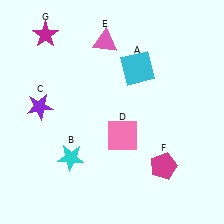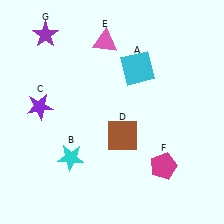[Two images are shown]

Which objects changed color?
D changed from pink to brown. G changed from magenta to purple.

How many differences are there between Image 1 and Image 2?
There are 2 differences between the two images.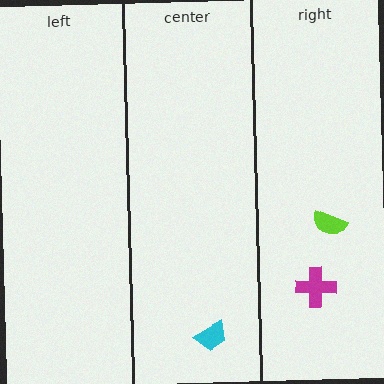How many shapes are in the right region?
2.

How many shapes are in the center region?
1.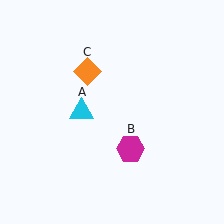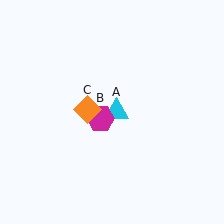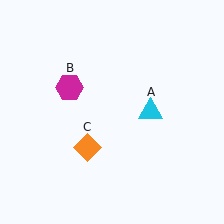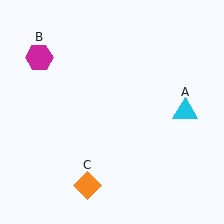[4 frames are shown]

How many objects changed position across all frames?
3 objects changed position: cyan triangle (object A), magenta hexagon (object B), orange diamond (object C).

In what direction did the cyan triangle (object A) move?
The cyan triangle (object A) moved right.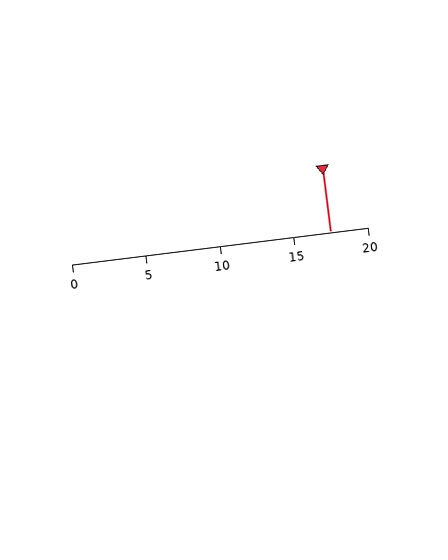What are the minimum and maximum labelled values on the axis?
The axis runs from 0 to 20.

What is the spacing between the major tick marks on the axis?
The major ticks are spaced 5 apart.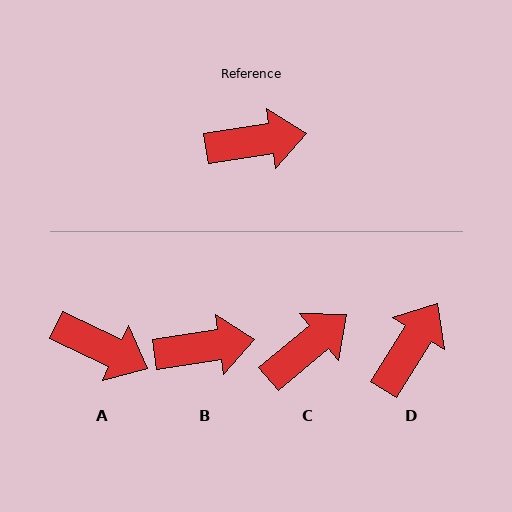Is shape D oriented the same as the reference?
No, it is off by about 50 degrees.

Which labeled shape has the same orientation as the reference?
B.